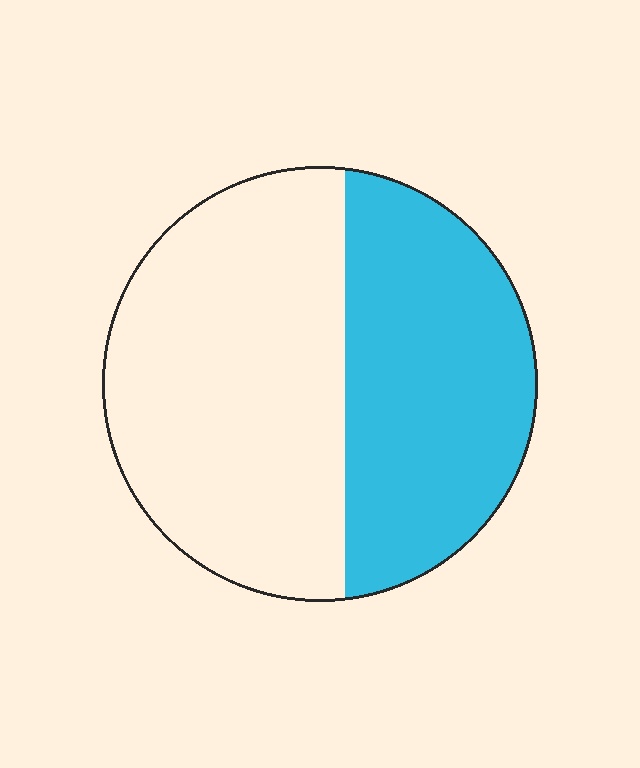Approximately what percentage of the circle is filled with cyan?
Approximately 45%.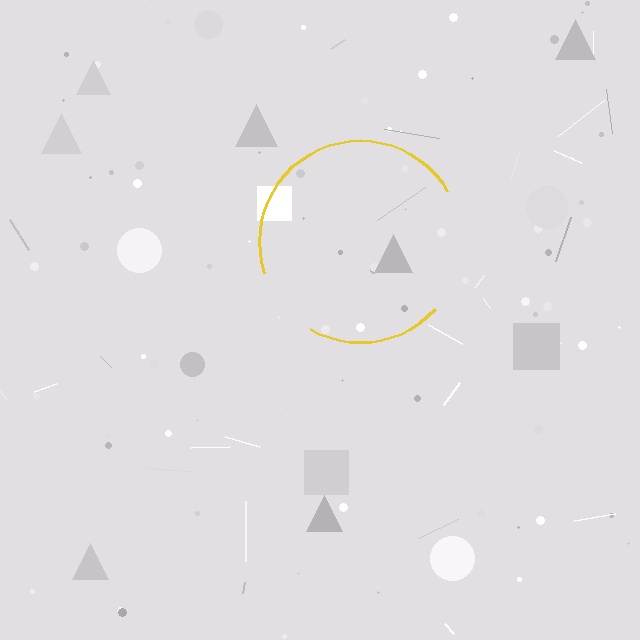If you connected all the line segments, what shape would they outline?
They would outline a circle.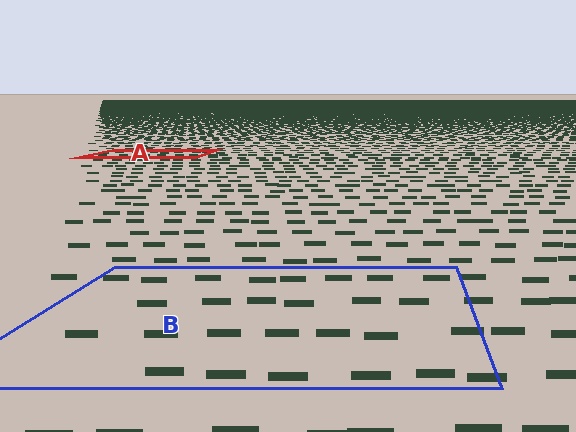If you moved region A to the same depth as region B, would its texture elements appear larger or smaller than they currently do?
They would appear larger. At a closer depth, the same texture elements are projected at a bigger on-screen size.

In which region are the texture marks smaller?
The texture marks are smaller in region A, because it is farther away.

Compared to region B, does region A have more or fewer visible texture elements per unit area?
Region A has more texture elements per unit area — they are packed more densely because it is farther away.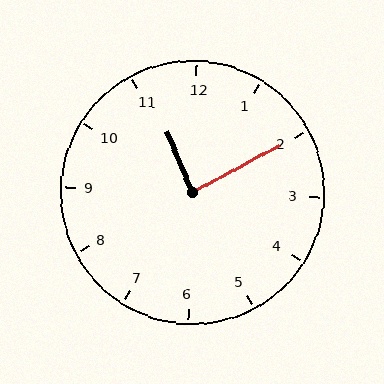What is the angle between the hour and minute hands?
Approximately 85 degrees.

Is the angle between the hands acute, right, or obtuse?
It is right.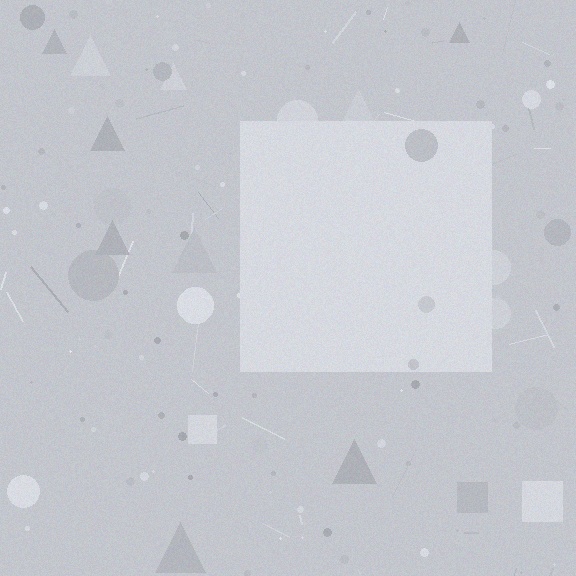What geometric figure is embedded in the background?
A square is embedded in the background.